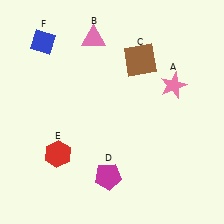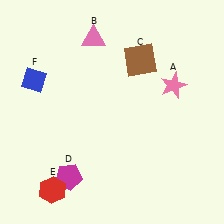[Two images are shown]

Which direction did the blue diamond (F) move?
The blue diamond (F) moved down.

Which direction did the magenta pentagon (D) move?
The magenta pentagon (D) moved left.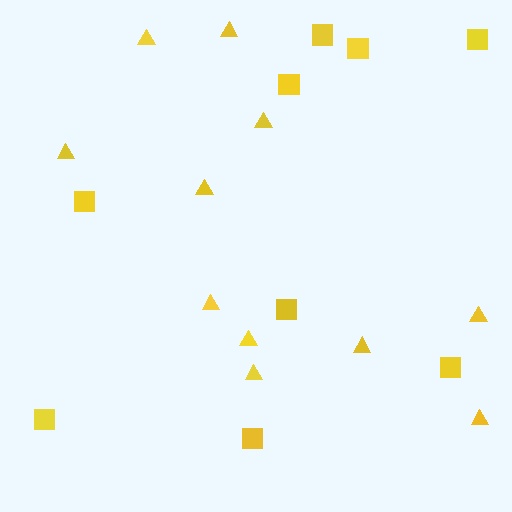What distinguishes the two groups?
There are 2 groups: one group of squares (9) and one group of triangles (11).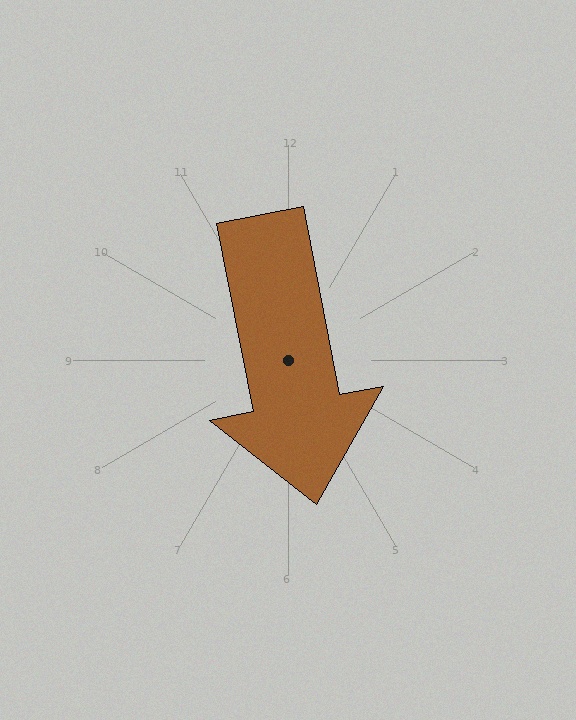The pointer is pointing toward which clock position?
Roughly 6 o'clock.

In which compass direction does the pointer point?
South.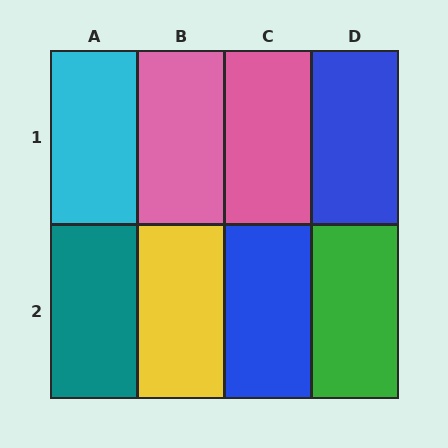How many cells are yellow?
1 cell is yellow.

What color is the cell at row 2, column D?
Green.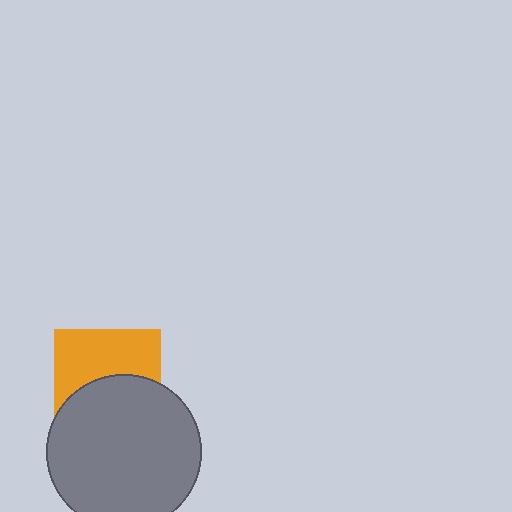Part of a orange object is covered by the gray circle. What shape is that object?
It is a square.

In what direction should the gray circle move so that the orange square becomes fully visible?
The gray circle should move down. That is the shortest direction to clear the overlap and leave the orange square fully visible.